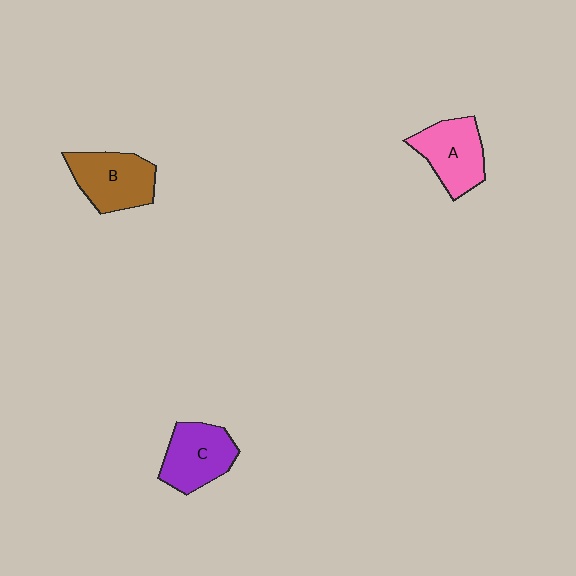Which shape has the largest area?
Shape B (brown).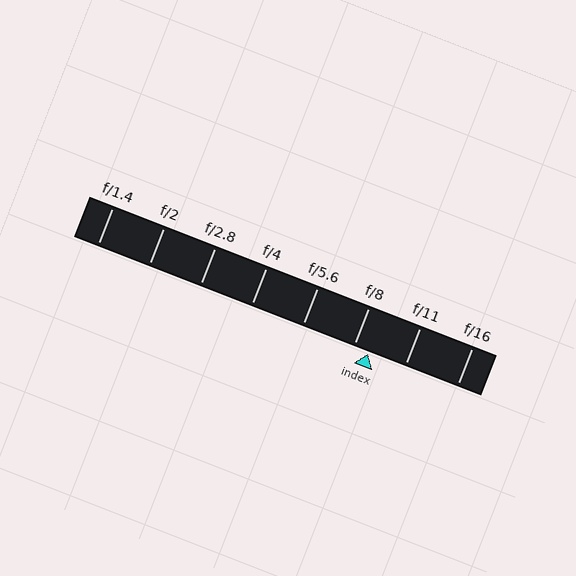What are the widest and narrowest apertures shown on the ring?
The widest aperture shown is f/1.4 and the narrowest is f/16.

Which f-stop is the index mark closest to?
The index mark is closest to f/8.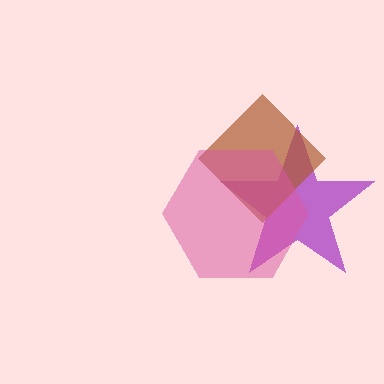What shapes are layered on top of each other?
The layered shapes are: a purple star, a brown diamond, a pink hexagon.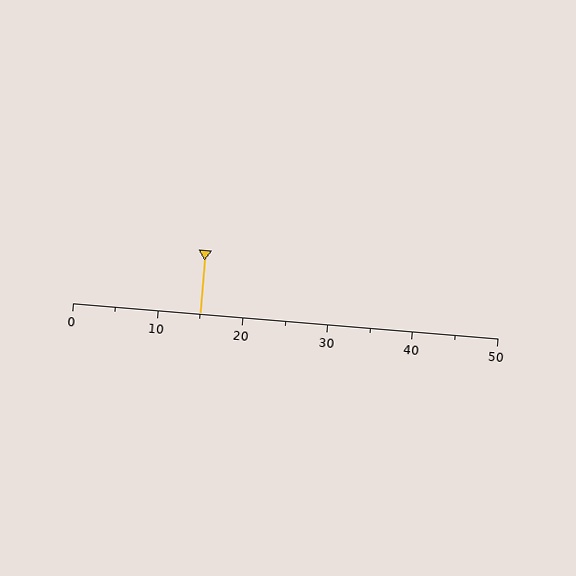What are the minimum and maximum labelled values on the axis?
The axis runs from 0 to 50.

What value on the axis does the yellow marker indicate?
The marker indicates approximately 15.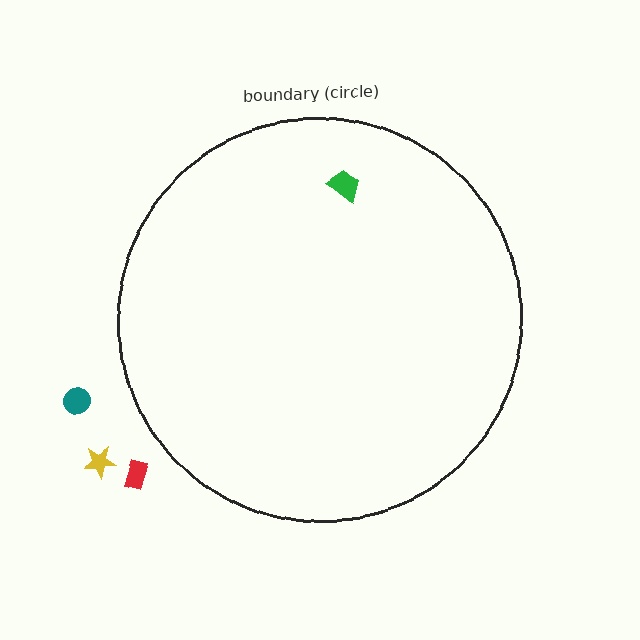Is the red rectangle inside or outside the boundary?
Outside.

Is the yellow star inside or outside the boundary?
Outside.